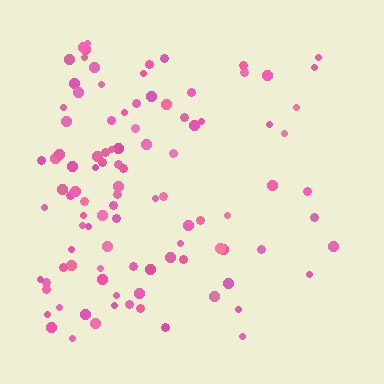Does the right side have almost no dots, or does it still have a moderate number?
Still a moderate number, just noticeably fewer than the left.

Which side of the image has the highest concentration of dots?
The left.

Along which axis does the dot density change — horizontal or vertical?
Horizontal.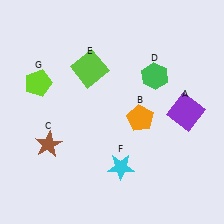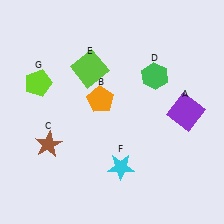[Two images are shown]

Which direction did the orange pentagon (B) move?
The orange pentagon (B) moved left.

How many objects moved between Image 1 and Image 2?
1 object moved between the two images.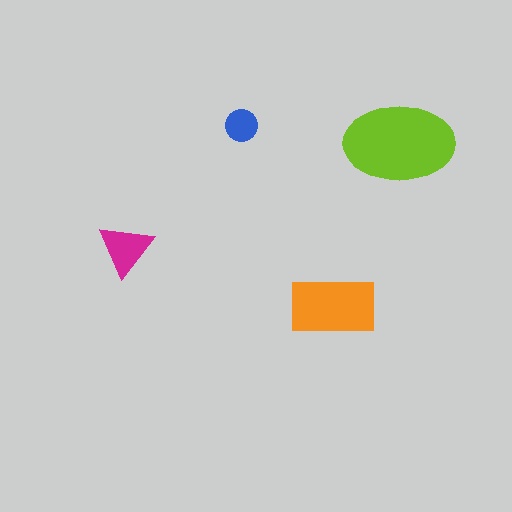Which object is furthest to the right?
The lime ellipse is rightmost.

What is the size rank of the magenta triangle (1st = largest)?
3rd.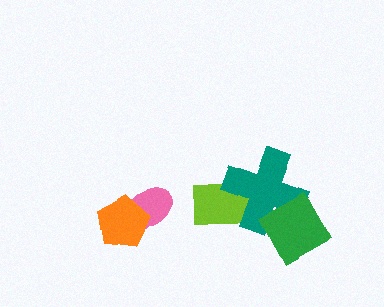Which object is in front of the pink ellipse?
The orange pentagon is in front of the pink ellipse.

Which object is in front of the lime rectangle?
The teal cross is in front of the lime rectangle.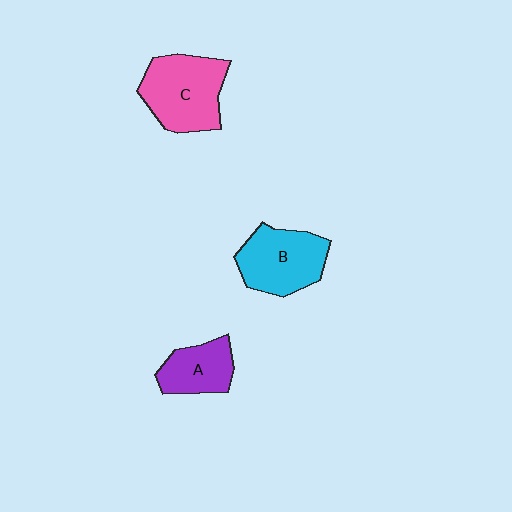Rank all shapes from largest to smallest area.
From largest to smallest: C (pink), B (cyan), A (purple).